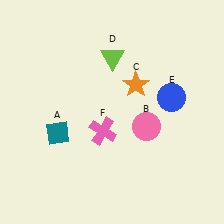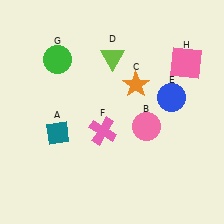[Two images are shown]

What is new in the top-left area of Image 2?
A green circle (G) was added in the top-left area of Image 2.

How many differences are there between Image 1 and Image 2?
There are 2 differences between the two images.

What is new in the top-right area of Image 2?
A pink square (H) was added in the top-right area of Image 2.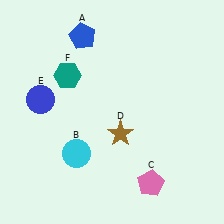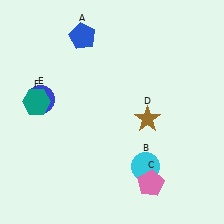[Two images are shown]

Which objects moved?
The objects that moved are: the cyan circle (B), the brown star (D), the teal hexagon (F).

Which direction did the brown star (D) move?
The brown star (D) moved right.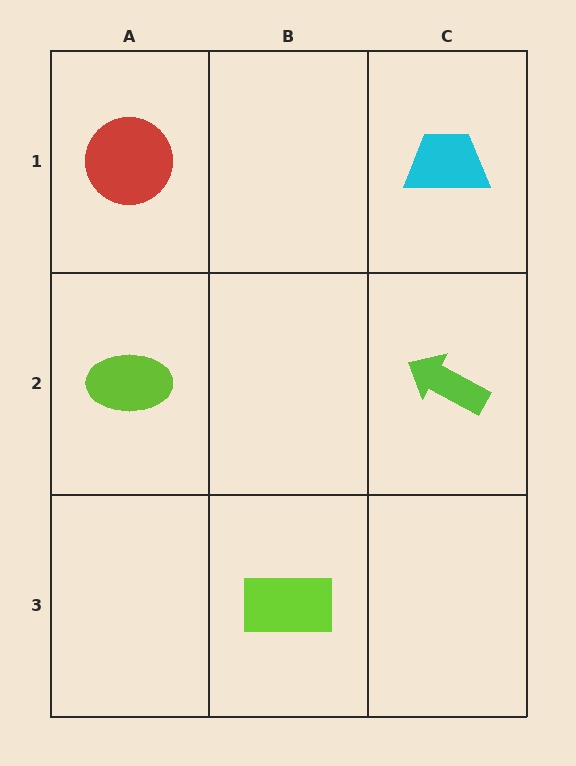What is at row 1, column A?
A red circle.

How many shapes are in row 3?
1 shape.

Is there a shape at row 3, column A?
No, that cell is empty.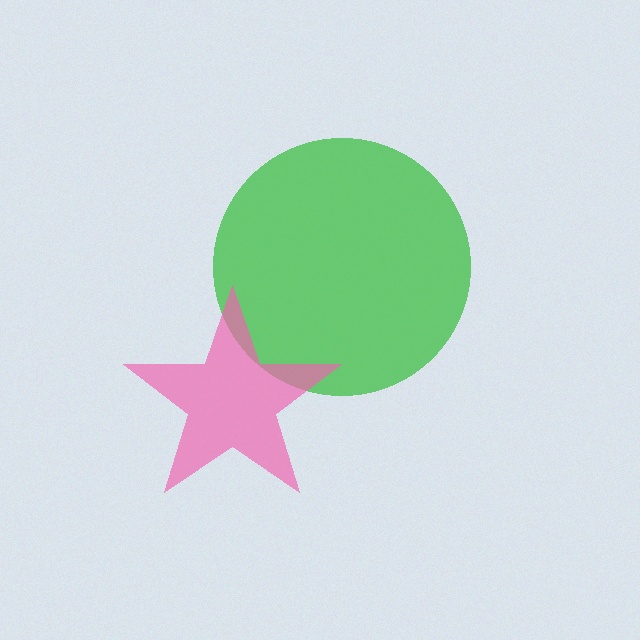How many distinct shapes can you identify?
There are 2 distinct shapes: a green circle, a pink star.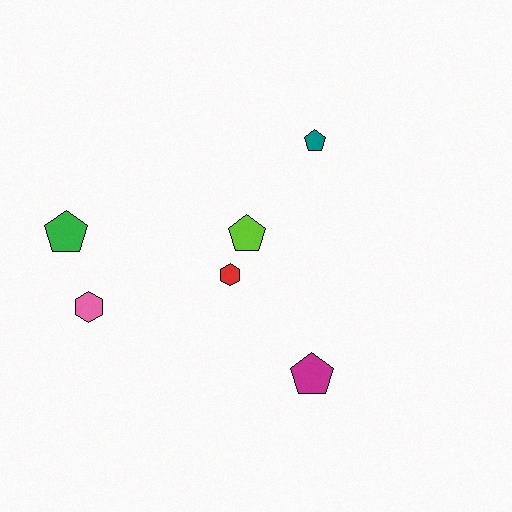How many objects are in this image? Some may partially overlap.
There are 6 objects.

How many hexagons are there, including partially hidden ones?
There are 2 hexagons.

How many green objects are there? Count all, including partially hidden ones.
There is 1 green object.